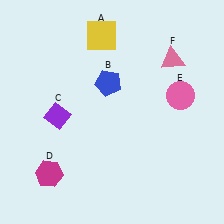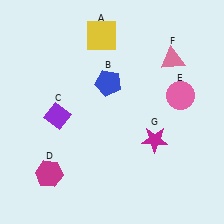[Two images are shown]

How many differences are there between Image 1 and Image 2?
There is 1 difference between the two images.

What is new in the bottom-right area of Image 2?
A magenta star (G) was added in the bottom-right area of Image 2.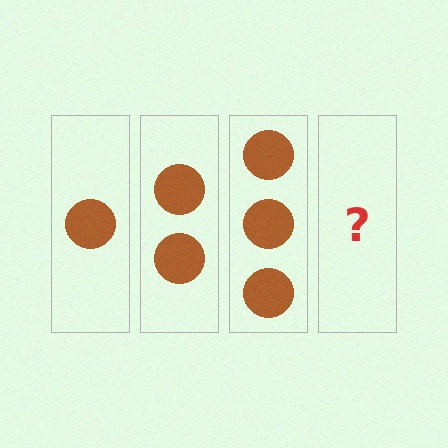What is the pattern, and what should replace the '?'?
The pattern is that each step adds one more circle. The '?' should be 4 circles.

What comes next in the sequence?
The next element should be 4 circles.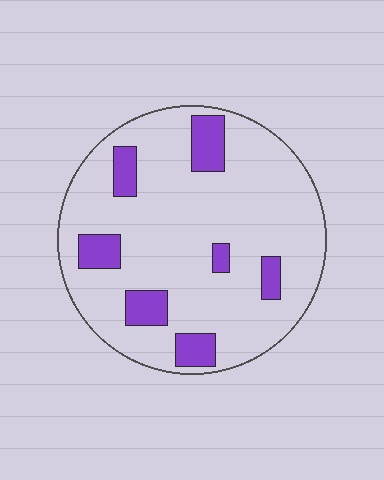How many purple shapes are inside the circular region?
7.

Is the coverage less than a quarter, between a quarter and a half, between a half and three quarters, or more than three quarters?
Less than a quarter.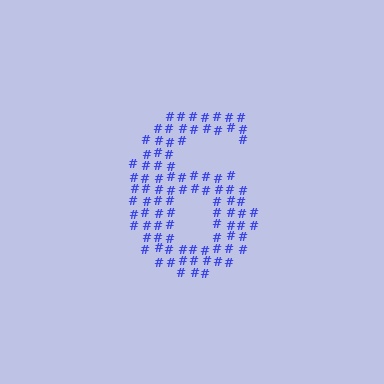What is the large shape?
The large shape is the digit 6.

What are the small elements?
The small elements are hash symbols.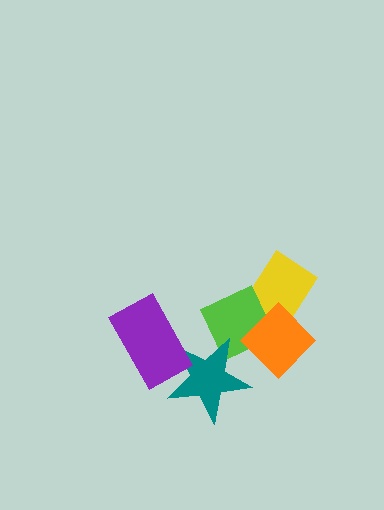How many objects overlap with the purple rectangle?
1 object overlaps with the purple rectangle.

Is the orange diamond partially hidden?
No, no other shape covers it.